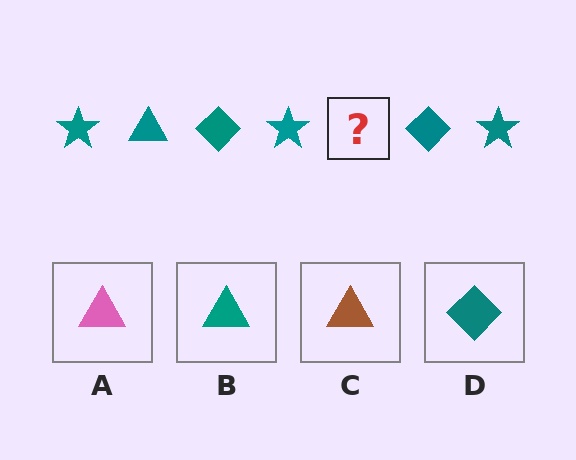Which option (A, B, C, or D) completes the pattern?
B.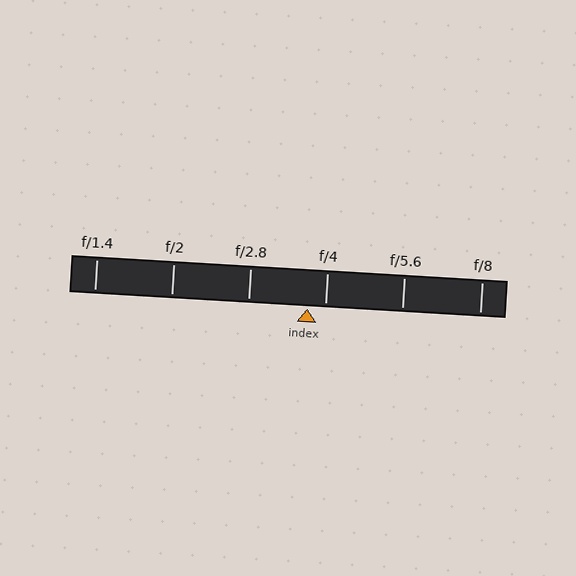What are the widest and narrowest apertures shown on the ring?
The widest aperture shown is f/1.4 and the narrowest is f/8.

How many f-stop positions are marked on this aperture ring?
There are 6 f-stop positions marked.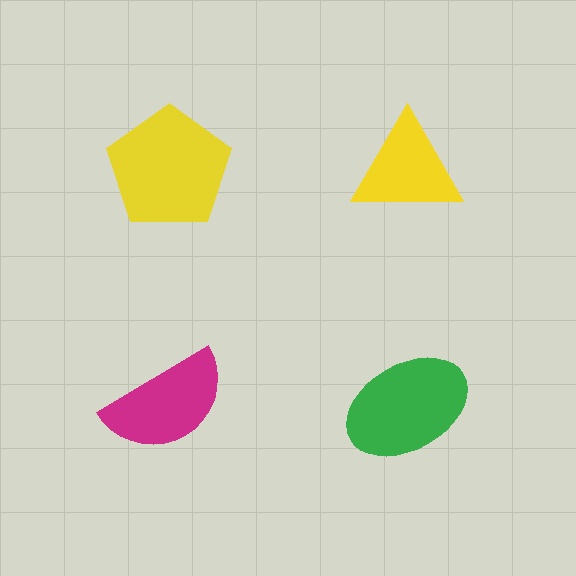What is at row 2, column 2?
A green ellipse.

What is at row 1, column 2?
A yellow triangle.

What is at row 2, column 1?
A magenta semicircle.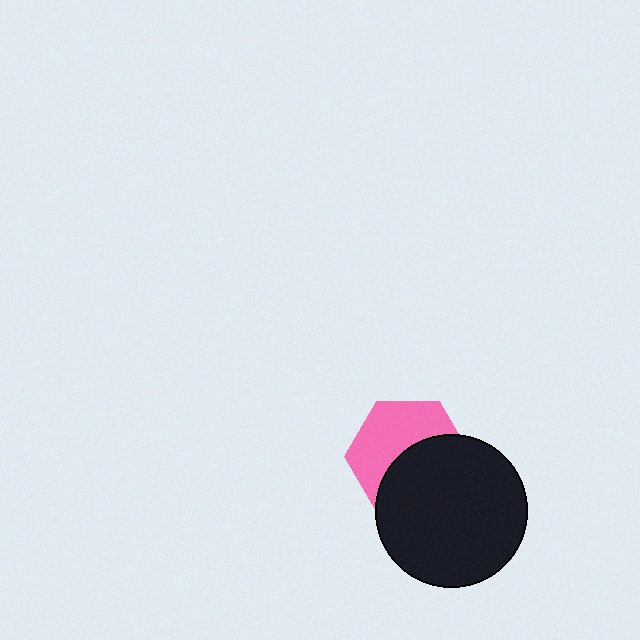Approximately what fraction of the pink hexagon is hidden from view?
Roughly 50% of the pink hexagon is hidden behind the black circle.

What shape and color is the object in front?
The object in front is a black circle.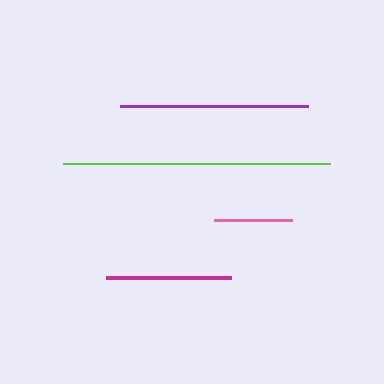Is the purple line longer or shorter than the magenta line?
The purple line is longer than the magenta line.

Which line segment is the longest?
The lime line is the longest at approximately 267 pixels.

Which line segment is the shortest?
The pink line is the shortest at approximately 78 pixels.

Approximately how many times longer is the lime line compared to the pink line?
The lime line is approximately 3.4 times the length of the pink line.